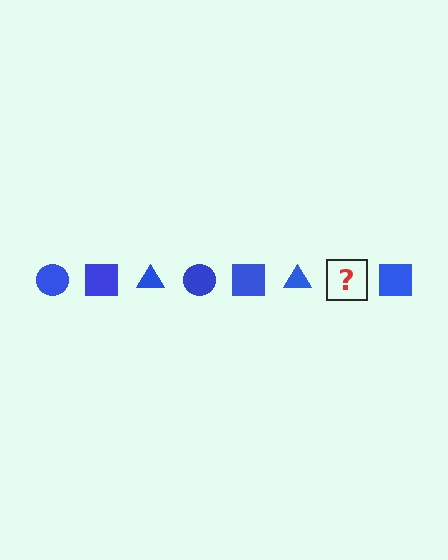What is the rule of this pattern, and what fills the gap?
The rule is that the pattern cycles through circle, square, triangle shapes in blue. The gap should be filled with a blue circle.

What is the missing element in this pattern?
The missing element is a blue circle.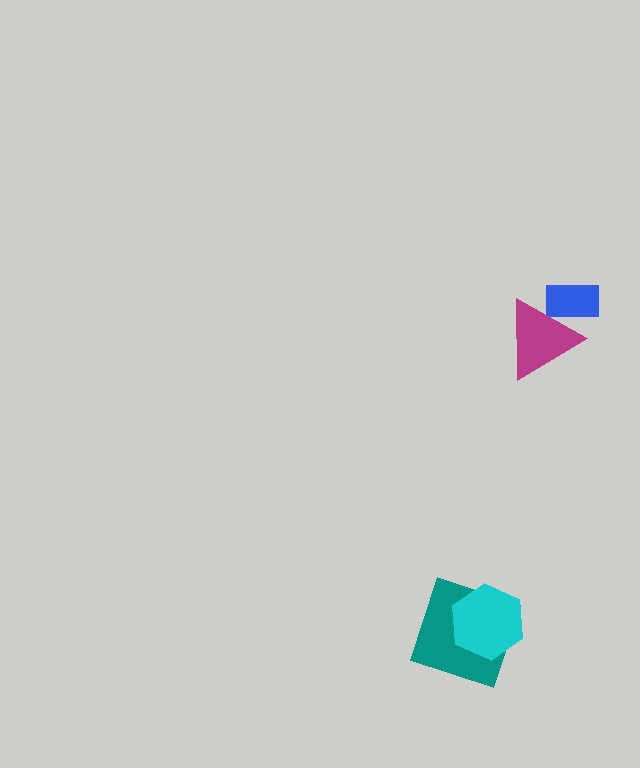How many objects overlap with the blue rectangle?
1 object overlaps with the blue rectangle.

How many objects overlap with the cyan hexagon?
1 object overlaps with the cyan hexagon.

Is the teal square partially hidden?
Yes, it is partially covered by another shape.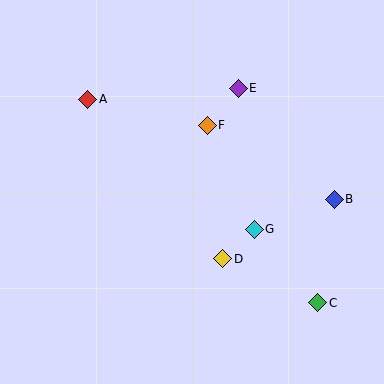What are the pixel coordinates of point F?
Point F is at (207, 125).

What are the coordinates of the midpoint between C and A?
The midpoint between C and A is at (203, 201).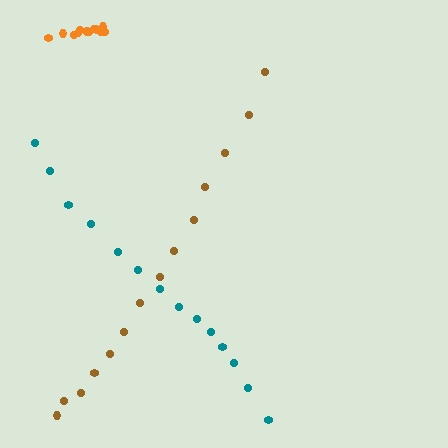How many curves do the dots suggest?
There are 3 distinct paths.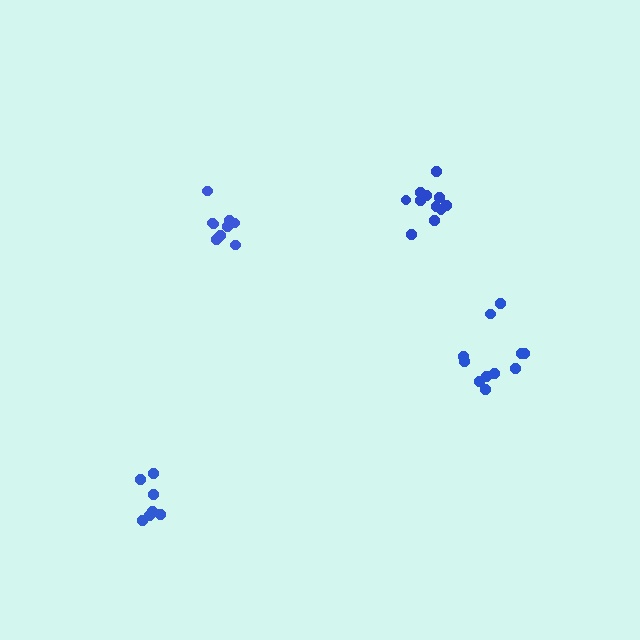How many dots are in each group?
Group 1: 9 dots, Group 2: 11 dots, Group 3: 11 dots, Group 4: 7 dots (38 total).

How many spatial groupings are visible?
There are 4 spatial groupings.